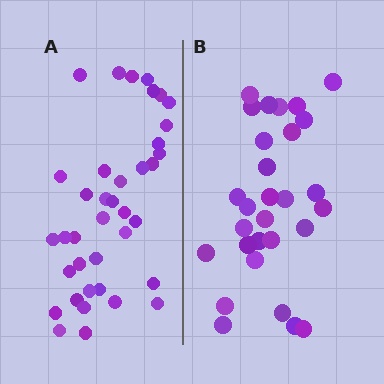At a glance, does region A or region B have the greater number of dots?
Region A (the left region) has more dots.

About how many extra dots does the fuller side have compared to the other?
Region A has roughly 8 or so more dots than region B.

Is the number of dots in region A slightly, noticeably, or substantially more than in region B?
Region A has noticeably more, but not dramatically so. The ratio is roughly 1.3 to 1.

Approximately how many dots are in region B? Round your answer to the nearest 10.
About 30 dots. (The exact count is 29, which rounds to 30.)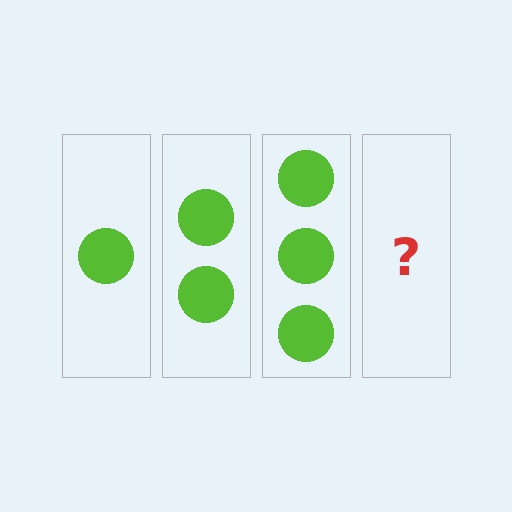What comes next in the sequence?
The next element should be 4 circles.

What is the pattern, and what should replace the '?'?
The pattern is that each step adds one more circle. The '?' should be 4 circles.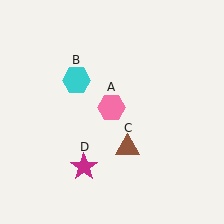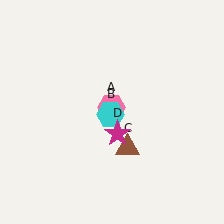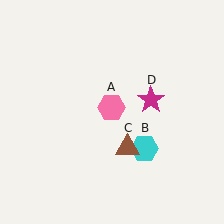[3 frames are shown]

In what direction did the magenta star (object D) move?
The magenta star (object D) moved up and to the right.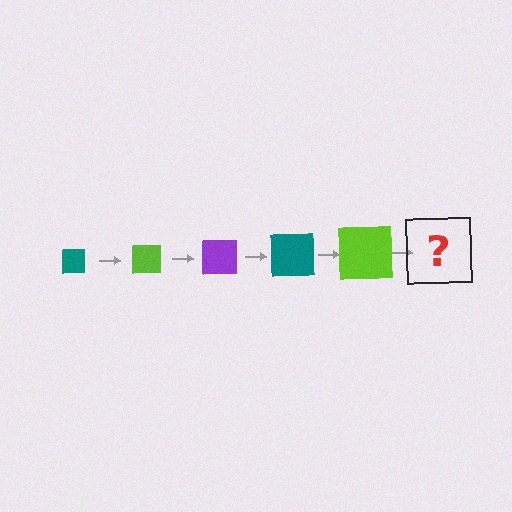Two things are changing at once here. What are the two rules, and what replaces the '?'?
The two rules are that the square grows larger each step and the color cycles through teal, lime, and purple. The '?' should be a purple square, larger than the previous one.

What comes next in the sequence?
The next element should be a purple square, larger than the previous one.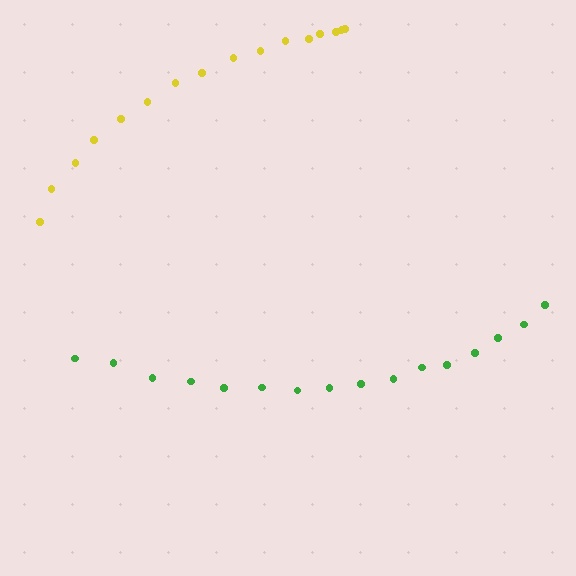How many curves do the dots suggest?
There are 2 distinct paths.